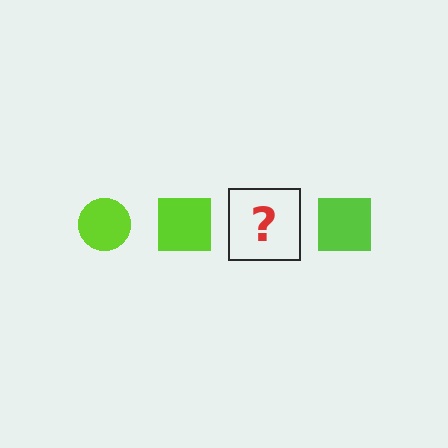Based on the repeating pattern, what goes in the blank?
The blank should be a lime circle.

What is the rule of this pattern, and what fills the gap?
The rule is that the pattern cycles through circle, square shapes in lime. The gap should be filled with a lime circle.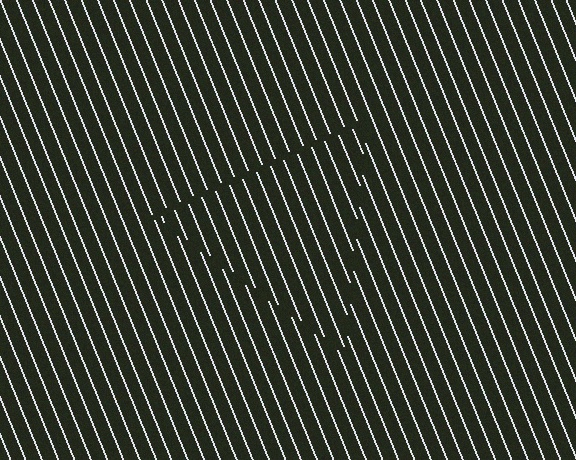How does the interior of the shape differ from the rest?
The interior of the shape contains the same grating, shifted by half a period — the contour is defined by the phase discontinuity where line-ends from the inner and outer gratings abut.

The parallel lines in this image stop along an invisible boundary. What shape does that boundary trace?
An illusory triangle. The interior of the shape contains the same grating, shifted by half a period — the contour is defined by the phase discontinuity where line-ends from the inner and outer gratings abut.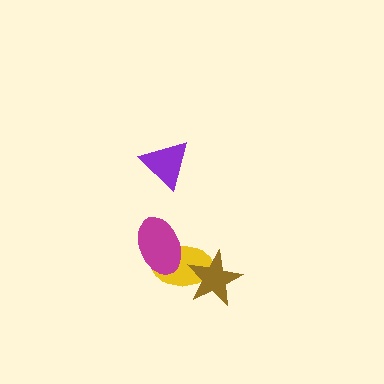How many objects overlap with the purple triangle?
0 objects overlap with the purple triangle.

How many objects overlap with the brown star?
1 object overlaps with the brown star.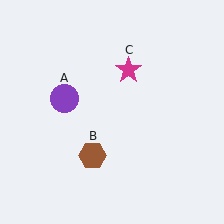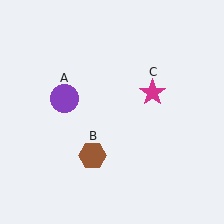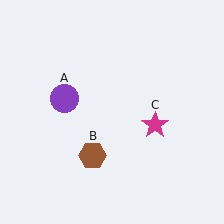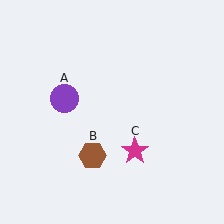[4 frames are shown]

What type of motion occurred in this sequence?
The magenta star (object C) rotated clockwise around the center of the scene.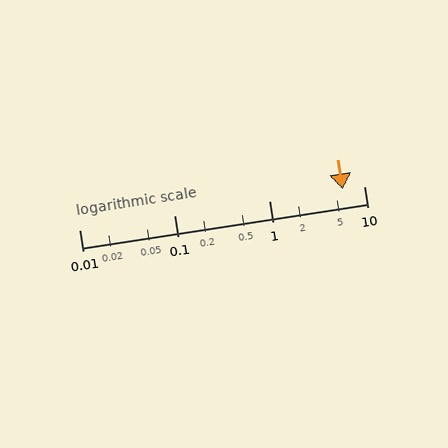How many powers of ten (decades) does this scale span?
The scale spans 3 decades, from 0.01 to 10.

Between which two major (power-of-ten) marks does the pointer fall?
The pointer is between 1 and 10.